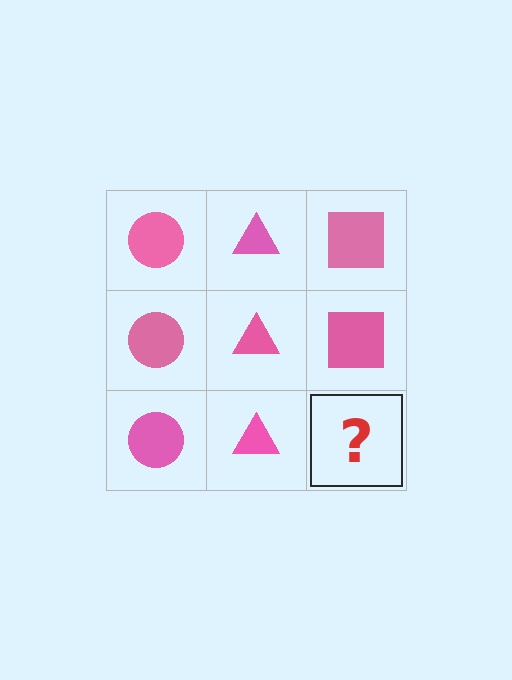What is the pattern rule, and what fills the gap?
The rule is that each column has a consistent shape. The gap should be filled with a pink square.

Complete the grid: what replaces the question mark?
The question mark should be replaced with a pink square.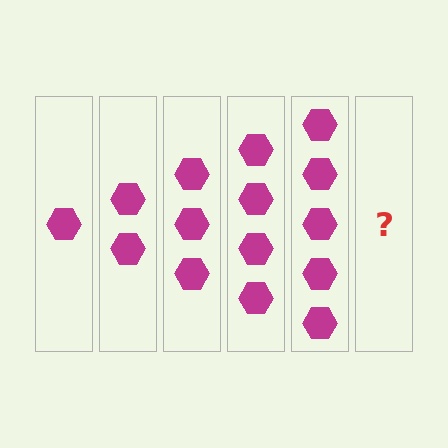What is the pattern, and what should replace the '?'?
The pattern is that each step adds one more hexagon. The '?' should be 6 hexagons.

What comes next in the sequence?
The next element should be 6 hexagons.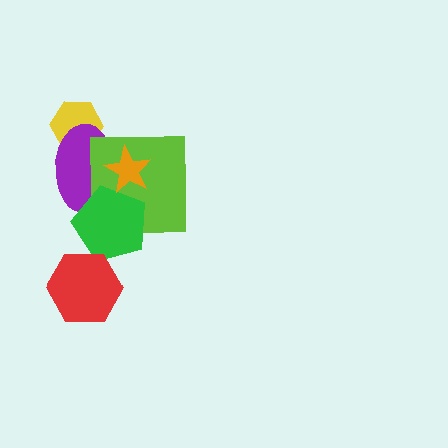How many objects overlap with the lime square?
3 objects overlap with the lime square.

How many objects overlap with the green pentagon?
4 objects overlap with the green pentagon.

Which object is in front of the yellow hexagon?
The purple ellipse is in front of the yellow hexagon.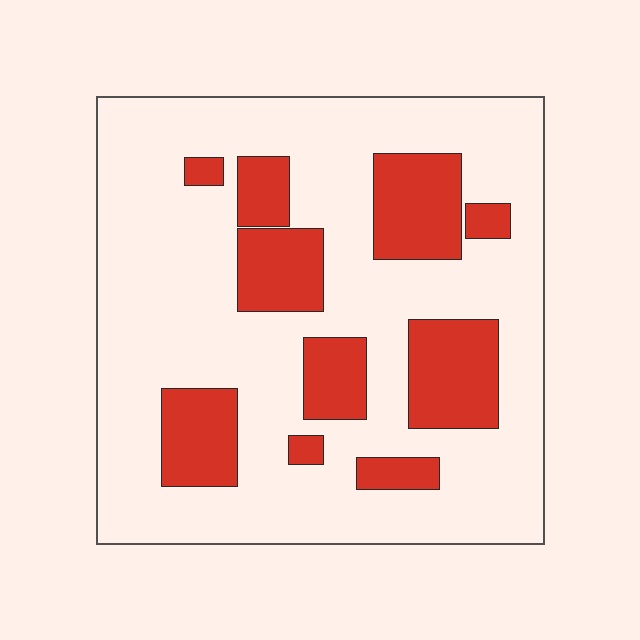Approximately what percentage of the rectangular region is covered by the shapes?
Approximately 25%.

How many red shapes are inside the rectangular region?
10.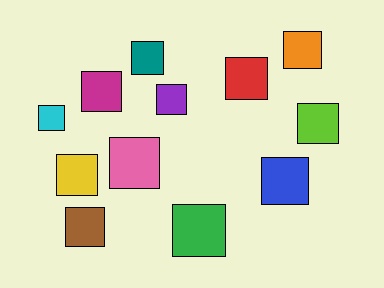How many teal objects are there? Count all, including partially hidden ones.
There is 1 teal object.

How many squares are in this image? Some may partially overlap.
There are 12 squares.